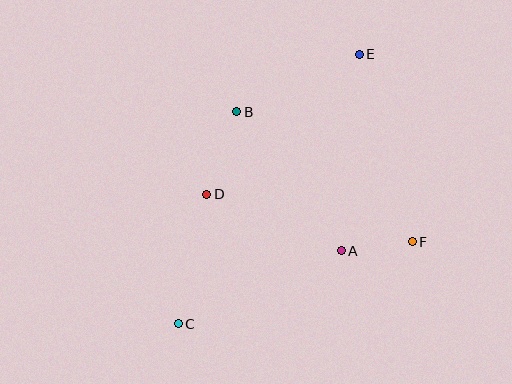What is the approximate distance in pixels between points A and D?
The distance between A and D is approximately 146 pixels.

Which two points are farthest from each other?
Points C and E are farthest from each other.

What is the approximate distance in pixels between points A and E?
The distance between A and E is approximately 197 pixels.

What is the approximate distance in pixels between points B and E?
The distance between B and E is approximately 135 pixels.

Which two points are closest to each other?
Points A and F are closest to each other.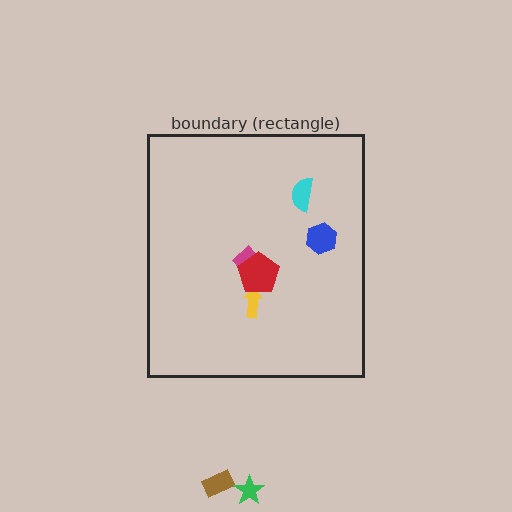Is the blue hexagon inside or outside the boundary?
Inside.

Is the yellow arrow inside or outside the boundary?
Inside.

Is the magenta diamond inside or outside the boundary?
Inside.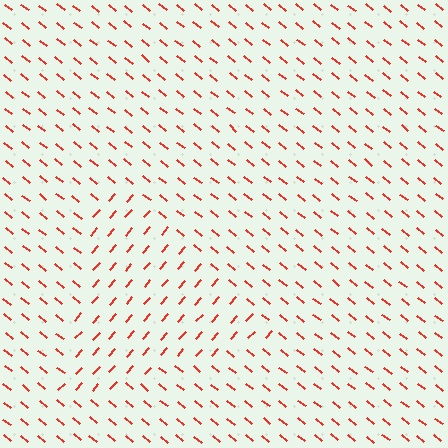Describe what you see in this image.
The image is filled with small red line segments. A triangle region in the image has lines oriented differently from the surrounding lines, creating a visible texture boundary.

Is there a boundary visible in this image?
Yes, there is a texture boundary formed by a change in line orientation.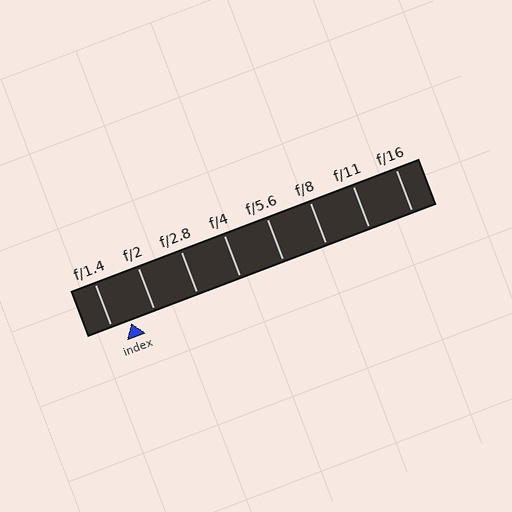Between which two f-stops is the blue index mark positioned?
The index mark is between f/1.4 and f/2.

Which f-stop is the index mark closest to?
The index mark is closest to f/1.4.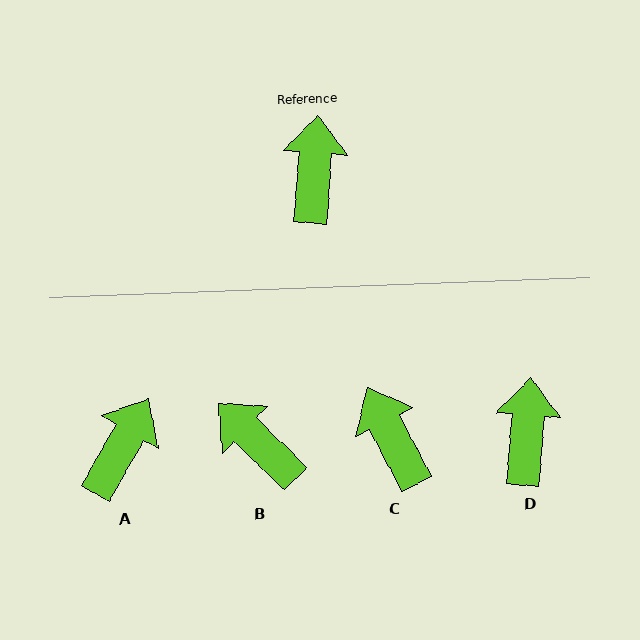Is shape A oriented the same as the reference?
No, it is off by about 25 degrees.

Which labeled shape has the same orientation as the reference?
D.